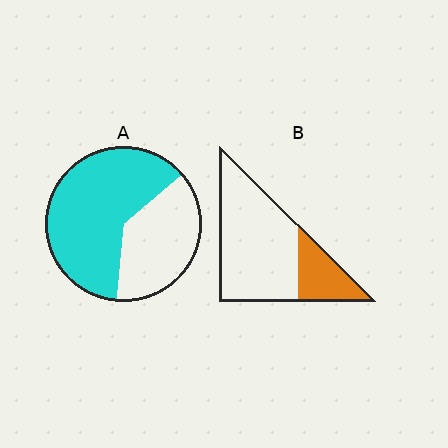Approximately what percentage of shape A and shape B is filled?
A is approximately 60% and B is approximately 25%.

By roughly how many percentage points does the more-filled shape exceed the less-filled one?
By roughly 35 percentage points (A over B).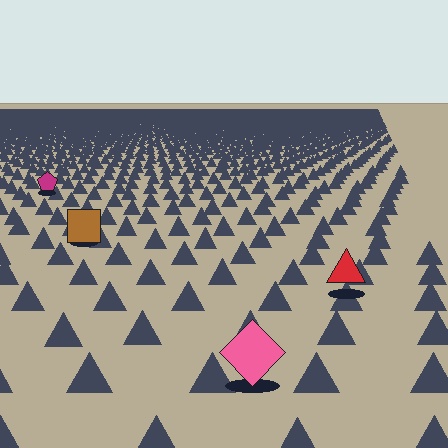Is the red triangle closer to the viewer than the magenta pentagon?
Yes. The red triangle is closer — you can tell from the texture gradient: the ground texture is coarser near it.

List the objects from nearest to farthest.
From nearest to farthest: the pink diamond, the red triangle, the brown square, the magenta pentagon.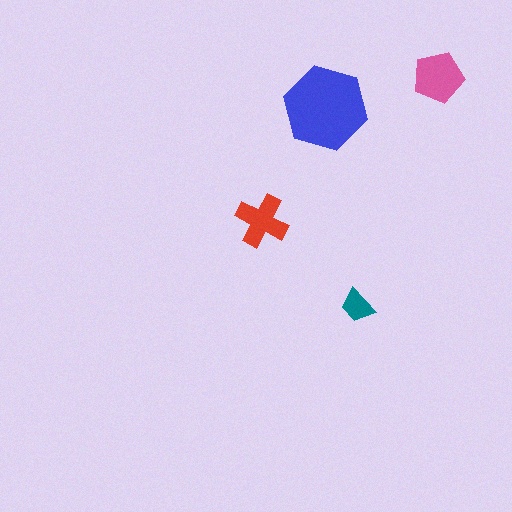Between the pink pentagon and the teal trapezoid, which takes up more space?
The pink pentagon.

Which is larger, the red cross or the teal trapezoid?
The red cross.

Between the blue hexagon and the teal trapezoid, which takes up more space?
The blue hexagon.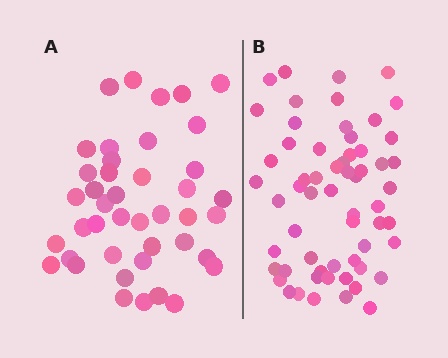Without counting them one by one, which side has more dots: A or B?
Region B (the right region) has more dots.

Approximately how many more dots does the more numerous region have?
Region B has approximately 20 more dots than region A.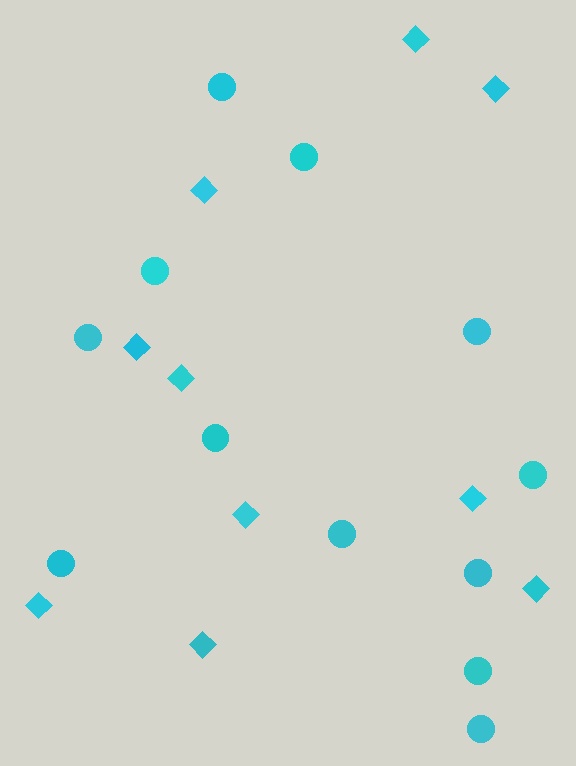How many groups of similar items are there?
There are 2 groups: one group of circles (12) and one group of diamonds (10).